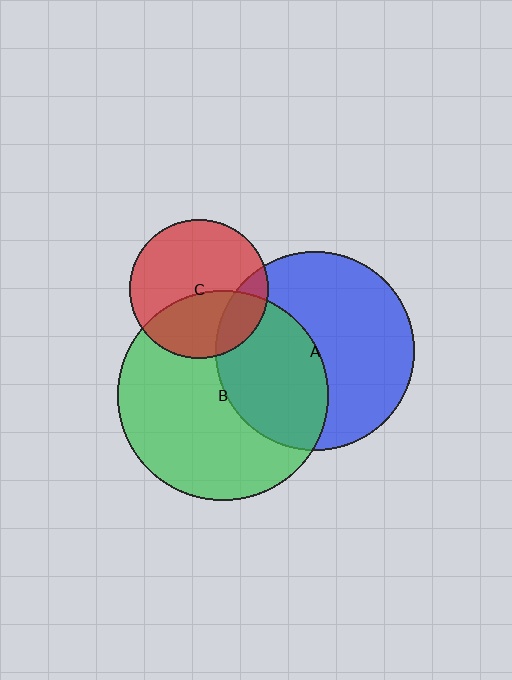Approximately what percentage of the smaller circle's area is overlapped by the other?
Approximately 40%.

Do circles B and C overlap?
Yes.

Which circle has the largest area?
Circle B (green).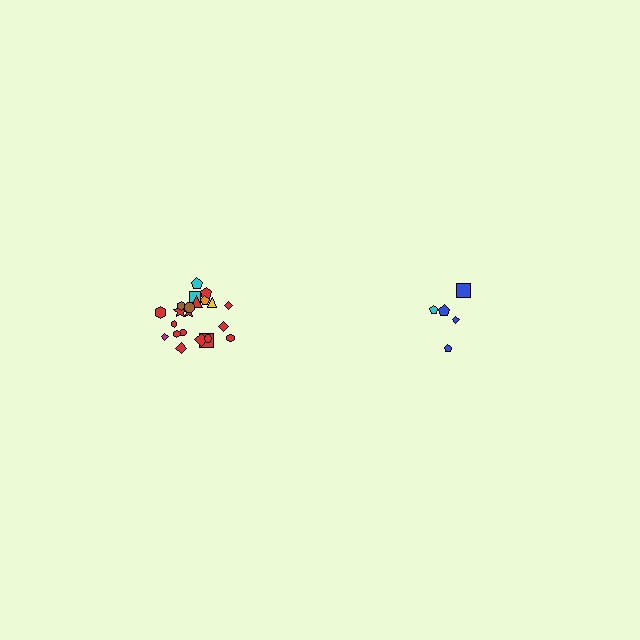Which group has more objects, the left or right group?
The left group.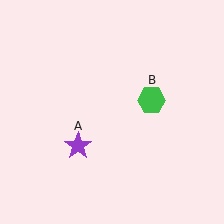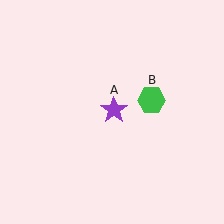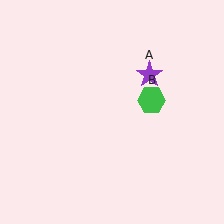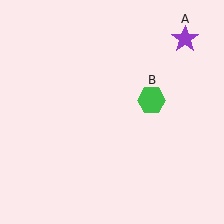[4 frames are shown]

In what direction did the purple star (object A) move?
The purple star (object A) moved up and to the right.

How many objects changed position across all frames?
1 object changed position: purple star (object A).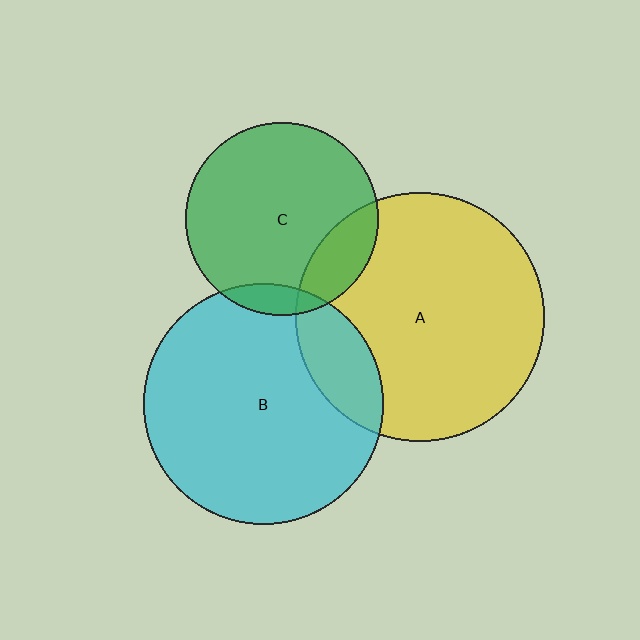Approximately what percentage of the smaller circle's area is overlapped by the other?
Approximately 15%.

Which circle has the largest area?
Circle A (yellow).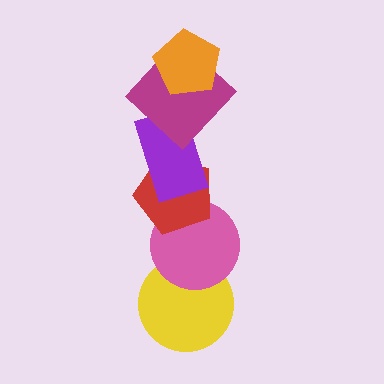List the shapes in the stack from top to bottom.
From top to bottom: the orange pentagon, the magenta diamond, the purple rectangle, the red pentagon, the pink circle, the yellow circle.